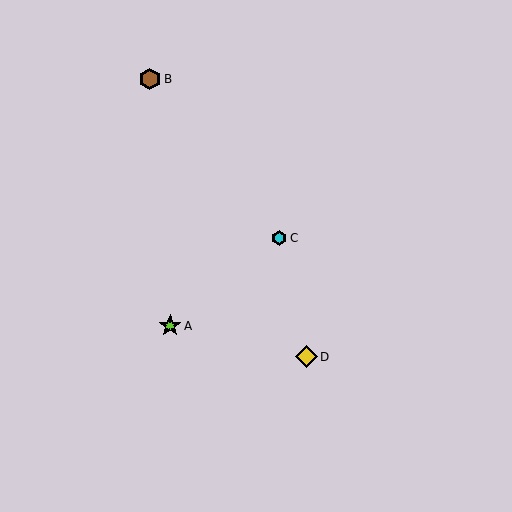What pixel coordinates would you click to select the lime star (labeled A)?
Click at (170, 326) to select the lime star A.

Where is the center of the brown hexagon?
The center of the brown hexagon is at (150, 79).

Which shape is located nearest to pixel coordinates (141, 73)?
The brown hexagon (labeled B) at (150, 79) is nearest to that location.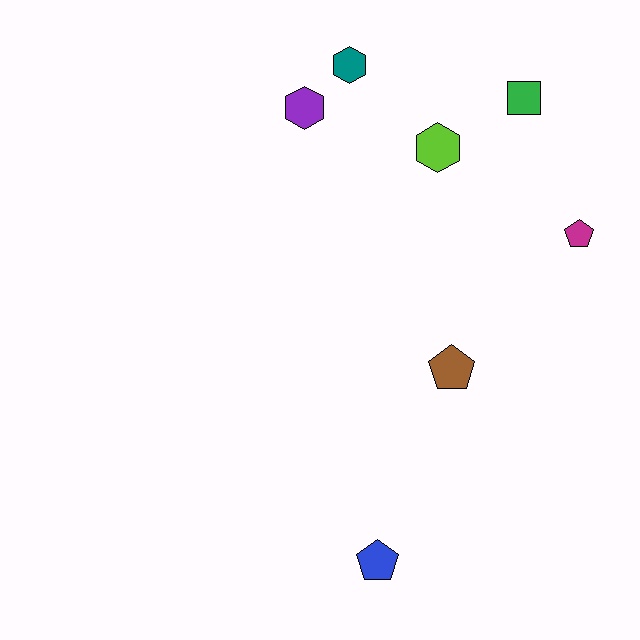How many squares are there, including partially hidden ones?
There is 1 square.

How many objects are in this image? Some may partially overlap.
There are 7 objects.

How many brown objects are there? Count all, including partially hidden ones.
There is 1 brown object.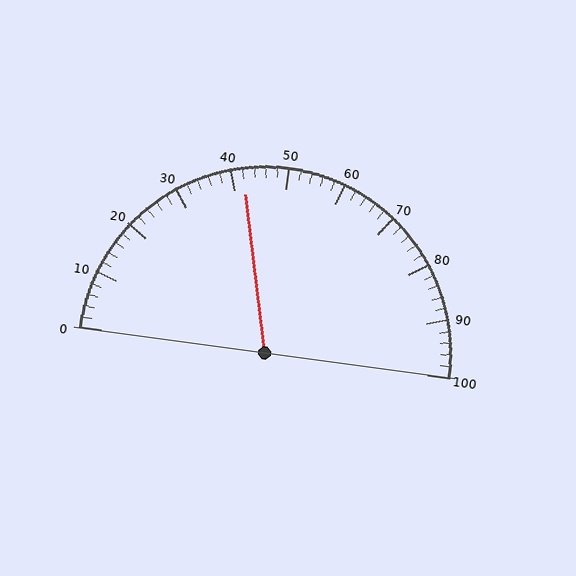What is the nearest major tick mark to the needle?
The nearest major tick mark is 40.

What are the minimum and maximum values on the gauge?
The gauge ranges from 0 to 100.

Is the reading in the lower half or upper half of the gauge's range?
The reading is in the lower half of the range (0 to 100).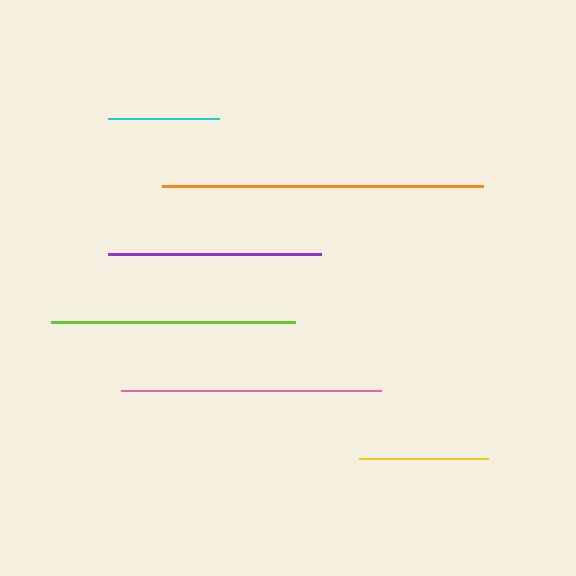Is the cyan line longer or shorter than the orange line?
The orange line is longer than the cyan line.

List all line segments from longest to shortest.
From longest to shortest: orange, pink, lime, purple, yellow, cyan.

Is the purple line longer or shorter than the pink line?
The pink line is longer than the purple line.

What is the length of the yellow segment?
The yellow segment is approximately 129 pixels long.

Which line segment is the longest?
The orange line is the longest at approximately 322 pixels.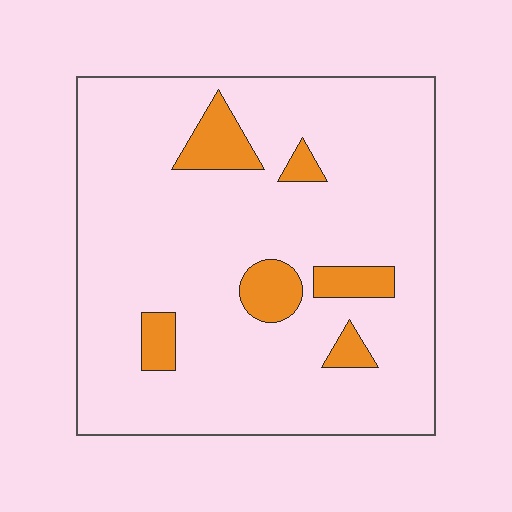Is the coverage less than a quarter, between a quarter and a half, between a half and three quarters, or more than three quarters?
Less than a quarter.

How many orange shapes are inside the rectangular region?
6.